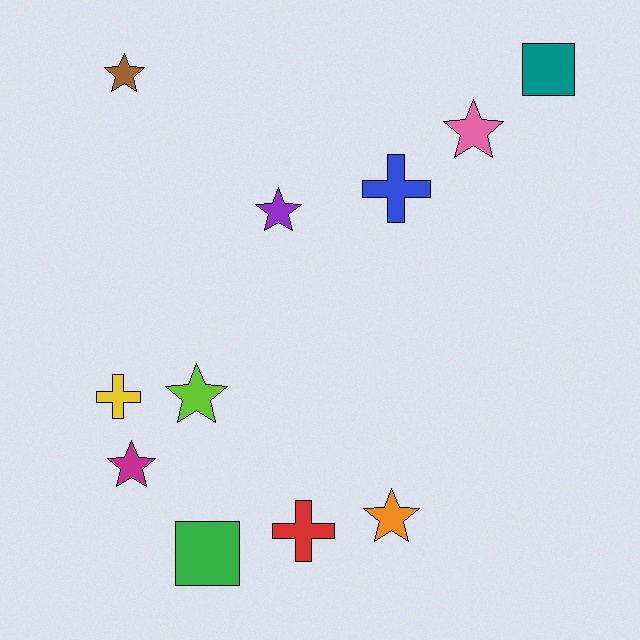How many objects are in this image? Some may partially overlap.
There are 11 objects.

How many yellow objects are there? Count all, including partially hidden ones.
There is 1 yellow object.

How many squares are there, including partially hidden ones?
There are 2 squares.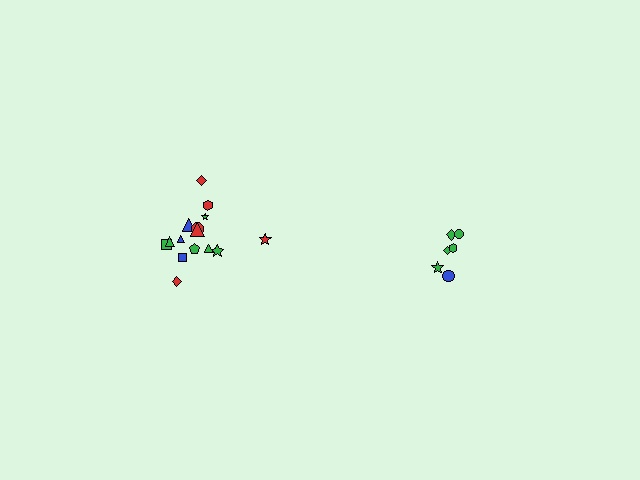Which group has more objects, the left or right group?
The left group.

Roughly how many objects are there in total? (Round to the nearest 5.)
Roughly 20 objects in total.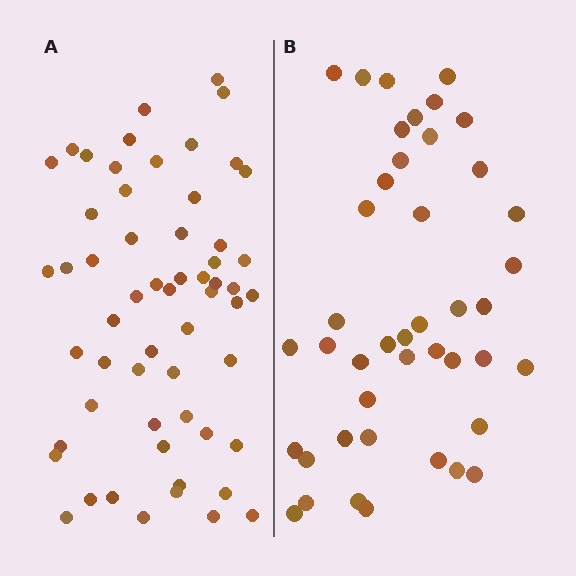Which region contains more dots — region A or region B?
Region A (the left region) has more dots.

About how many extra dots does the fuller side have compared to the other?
Region A has approximately 15 more dots than region B.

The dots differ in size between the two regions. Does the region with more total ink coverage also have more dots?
No. Region B has more total ink coverage because its dots are larger, but region A actually contains more individual dots. Total area can be misleading — the number of items is what matters here.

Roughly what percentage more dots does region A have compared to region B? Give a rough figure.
About 35% more.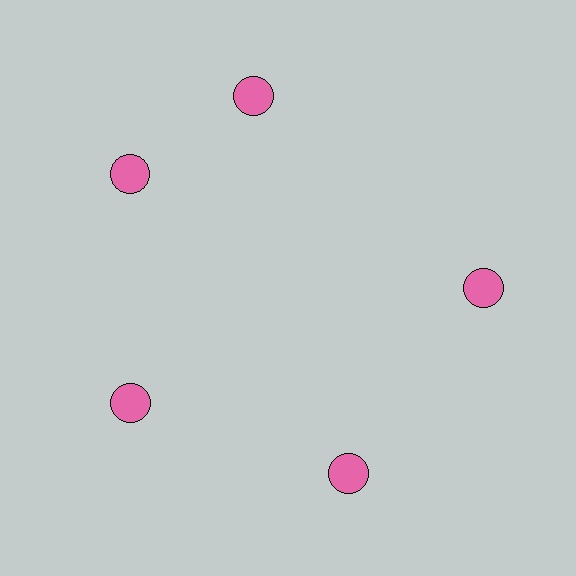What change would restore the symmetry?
The symmetry would be restored by rotating it back into even spacing with its neighbors so that all 5 circles sit at equal angles and equal distance from the center.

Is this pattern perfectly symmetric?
No. The 5 pink circles are arranged in a ring, but one element near the 1 o'clock position is rotated out of alignment along the ring, breaking the 5-fold rotational symmetry.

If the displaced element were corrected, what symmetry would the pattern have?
It would have 5-fold rotational symmetry — the pattern would map onto itself every 72 degrees.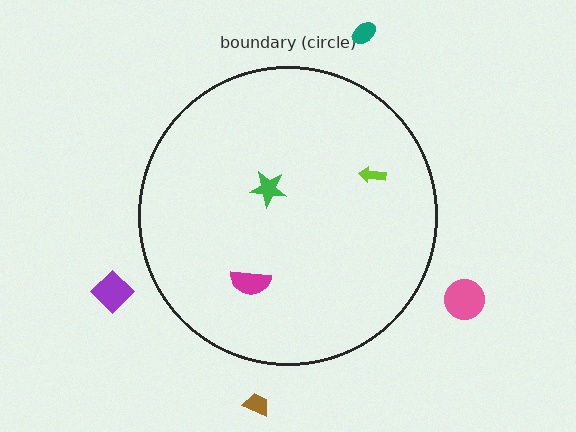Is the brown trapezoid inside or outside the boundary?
Outside.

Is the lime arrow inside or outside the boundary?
Inside.